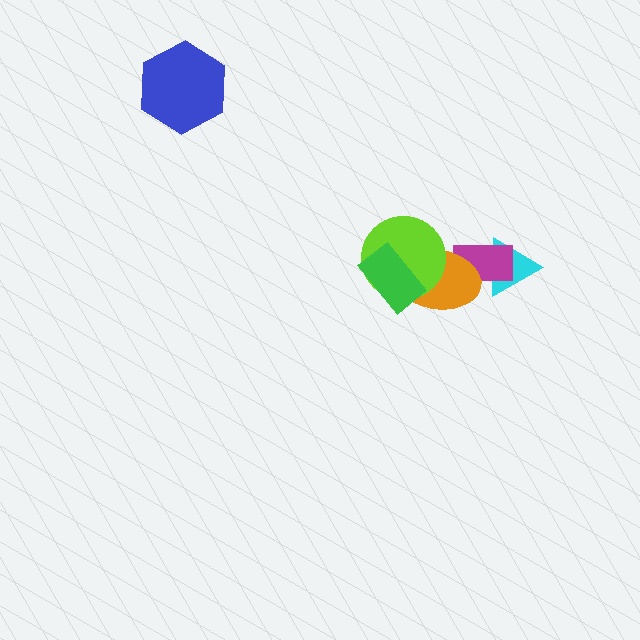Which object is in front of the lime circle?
The green rectangle is in front of the lime circle.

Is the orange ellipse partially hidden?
Yes, it is partially covered by another shape.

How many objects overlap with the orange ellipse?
3 objects overlap with the orange ellipse.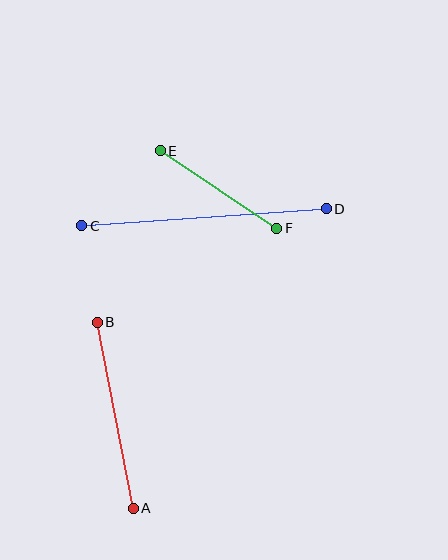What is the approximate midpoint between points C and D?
The midpoint is at approximately (204, 217) pixels.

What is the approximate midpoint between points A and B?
The midpoint is at approximately (115, 415) pixels.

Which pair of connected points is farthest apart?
Points C and D are farthest apart.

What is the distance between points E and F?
The distance is approximately 140 pixels.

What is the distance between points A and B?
The distance is approximately 189 pixels.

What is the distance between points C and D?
The distance is approximately 245 pixels.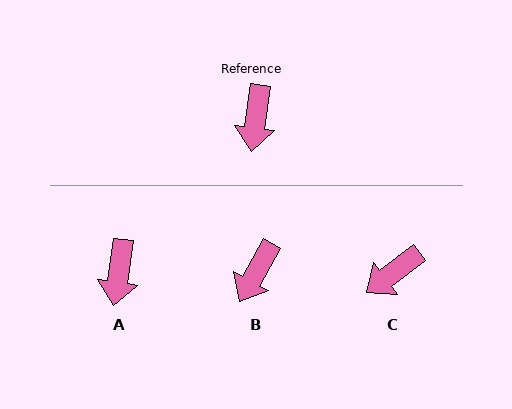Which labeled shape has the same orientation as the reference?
A.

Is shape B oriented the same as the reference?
No, it is off by about 21 degrees.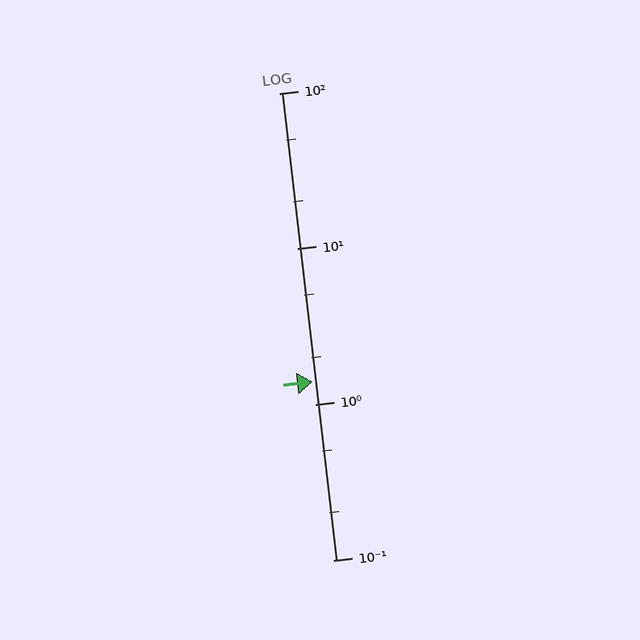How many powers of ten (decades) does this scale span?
The scale spans 3 decades, from 0.1 to 100.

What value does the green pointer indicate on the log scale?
The pointer indicates approximately 1.4.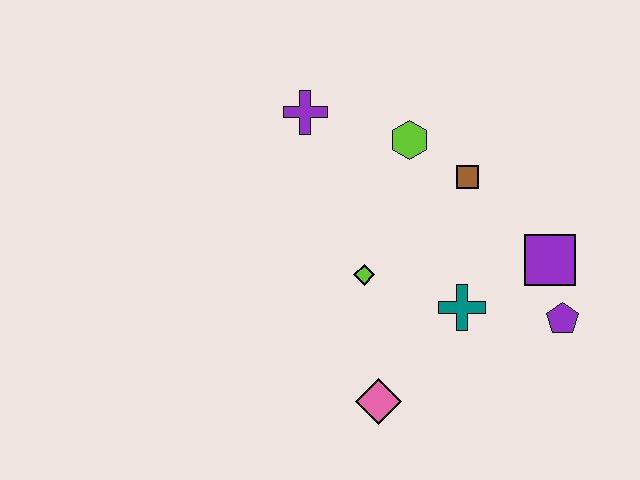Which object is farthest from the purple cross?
The purple pentagon is farthest from the purple cross.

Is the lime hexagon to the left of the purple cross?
No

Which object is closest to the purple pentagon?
The purple square is closest to the purple pentagon.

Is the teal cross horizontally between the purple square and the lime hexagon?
Yes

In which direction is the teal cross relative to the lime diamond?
The teal cross is to the right of the lime diamond.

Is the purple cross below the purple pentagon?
No